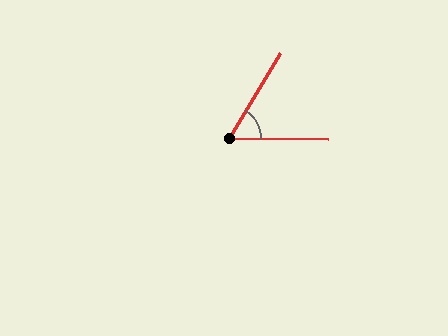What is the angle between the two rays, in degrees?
Approximately 59 degrees.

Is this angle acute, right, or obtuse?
It is acute.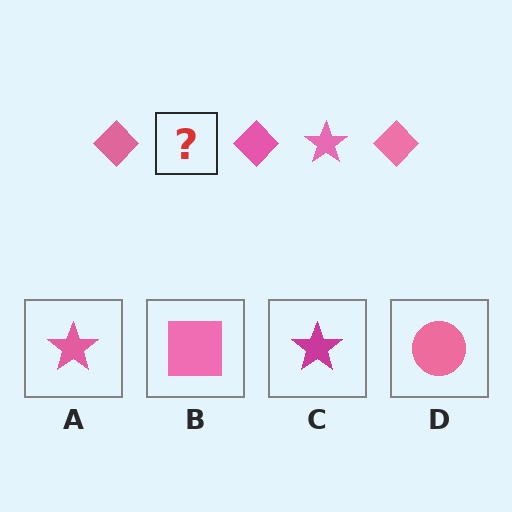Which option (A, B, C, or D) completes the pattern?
A.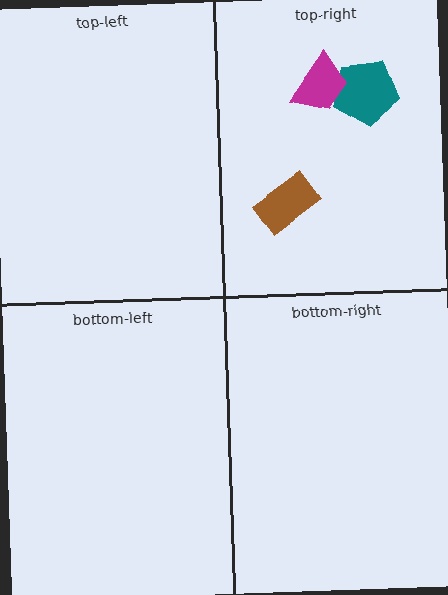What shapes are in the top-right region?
The teal pentagon, the magenta trapezoid, the brown rectangle.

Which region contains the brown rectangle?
The top-right region.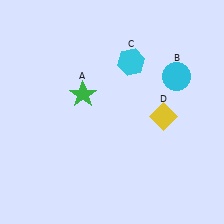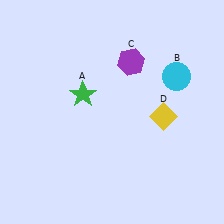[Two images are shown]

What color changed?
The hexagon (C) changed from cyan in Image 1 to purple in Image 2.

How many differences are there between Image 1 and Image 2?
There is 1 difference between the two images.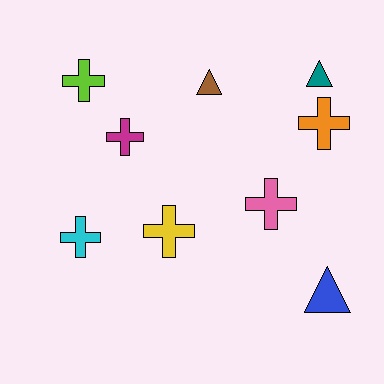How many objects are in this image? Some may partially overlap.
There are 9 objects.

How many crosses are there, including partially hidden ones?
There are 6 crosses.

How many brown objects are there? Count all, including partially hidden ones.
There is 1 brown object.